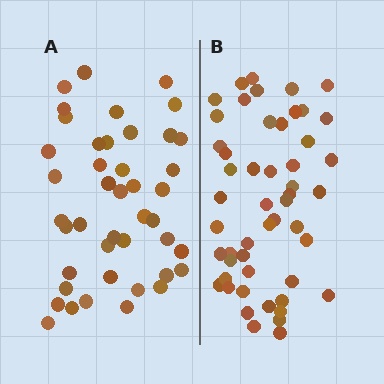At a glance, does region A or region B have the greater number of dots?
Region B (the right region) has more dots.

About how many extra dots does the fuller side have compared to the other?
Region B has roughly 8 or so more dots than region A.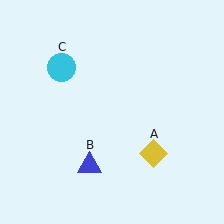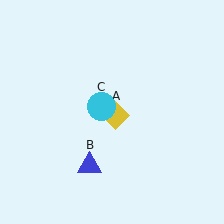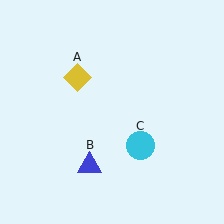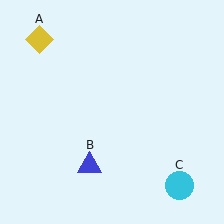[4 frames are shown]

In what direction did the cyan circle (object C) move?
The cyan circle (object C) moved down and to the right.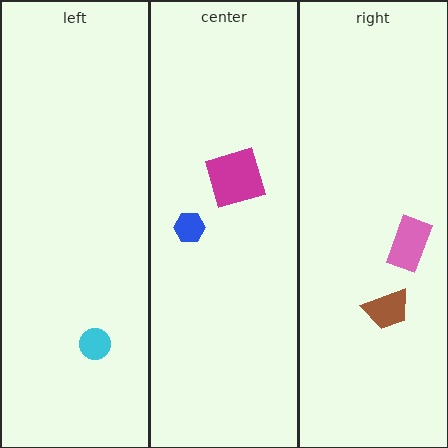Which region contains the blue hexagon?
The center region.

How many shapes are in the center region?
2.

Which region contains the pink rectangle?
The right region.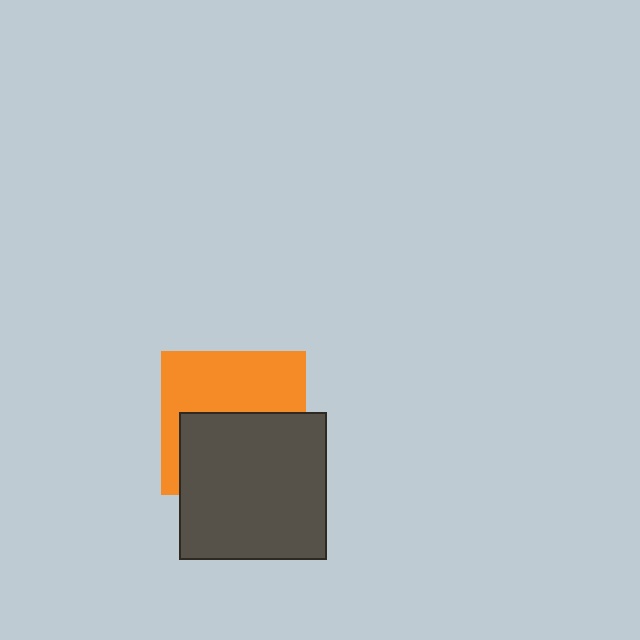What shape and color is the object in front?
The object in front is a dark gray square.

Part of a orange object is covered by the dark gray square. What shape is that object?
It is a square.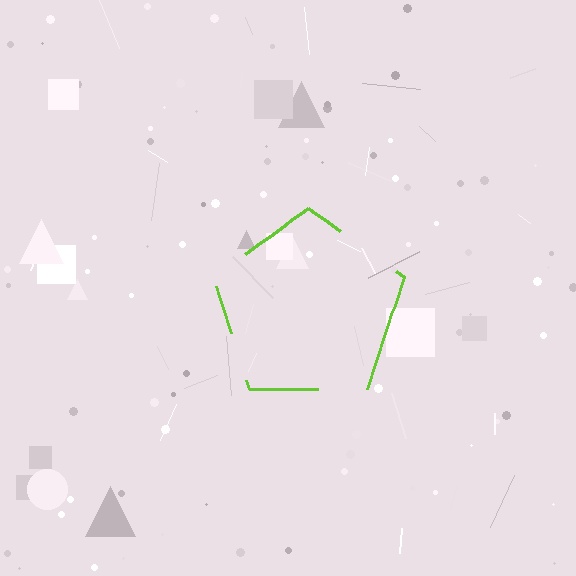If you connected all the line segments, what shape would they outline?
They would outline a pentagon.